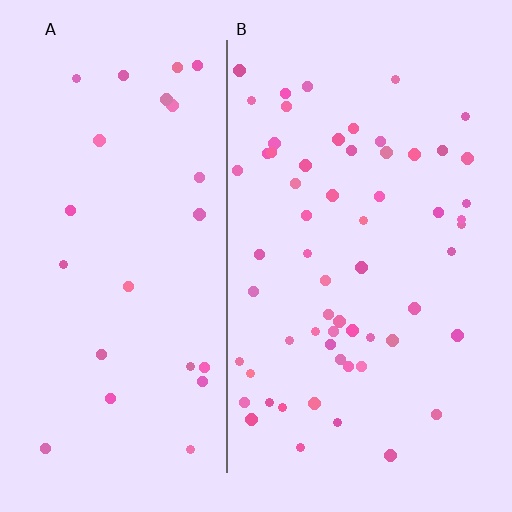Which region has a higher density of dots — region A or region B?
B (the right).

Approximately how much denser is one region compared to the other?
Approximately 2.4× — region B over region A.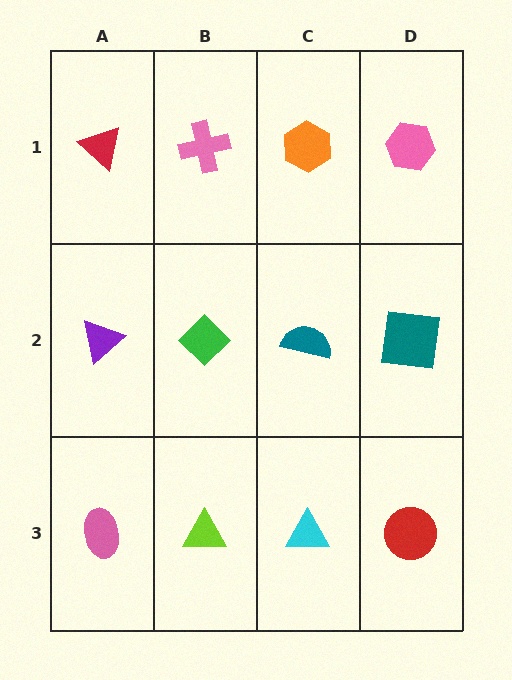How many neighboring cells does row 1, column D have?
2.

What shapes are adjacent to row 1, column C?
A teal semicircle (row 2, column C), a pink cross (row 1, column B), a pink hexagon (row 1, column D).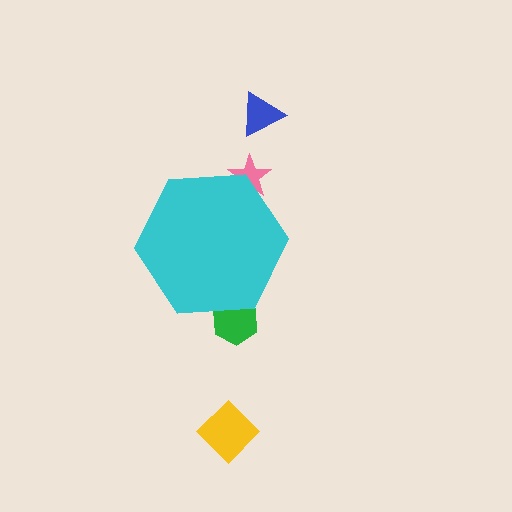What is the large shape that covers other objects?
A cyan hexagon.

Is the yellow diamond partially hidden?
No, the yellow diamond is fully visible.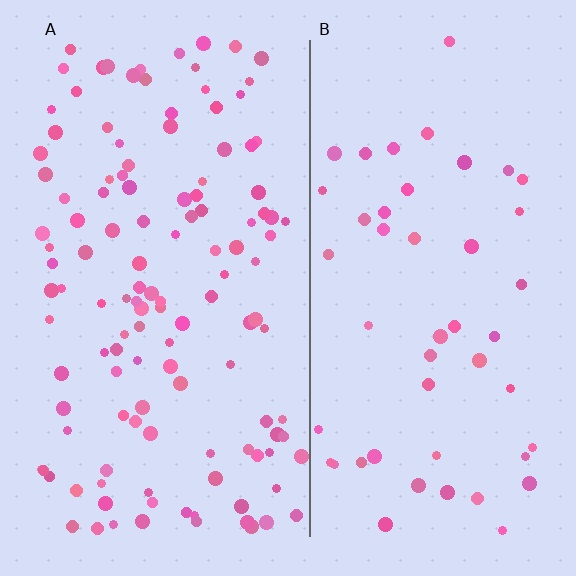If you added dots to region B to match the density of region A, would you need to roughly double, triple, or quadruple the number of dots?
Approximately triple.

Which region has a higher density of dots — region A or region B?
A (the left).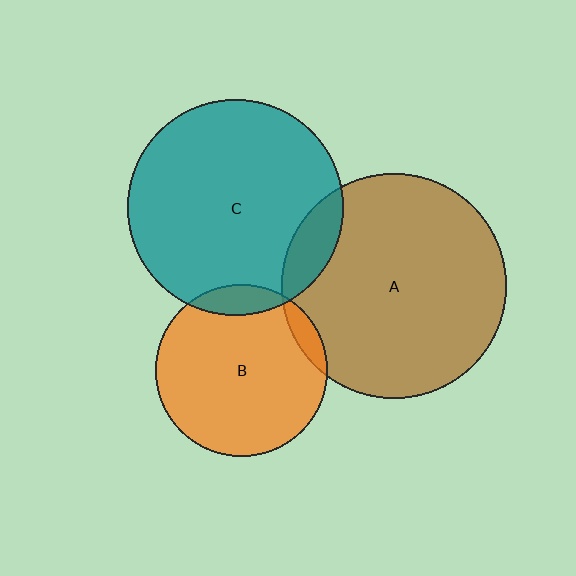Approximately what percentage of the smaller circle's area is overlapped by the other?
Approximately 10%.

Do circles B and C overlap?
Yes.